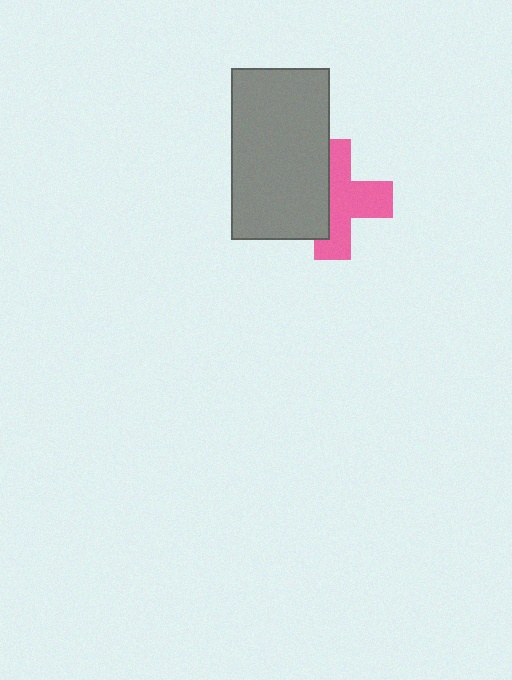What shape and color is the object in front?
The object in front is a gray rectangle.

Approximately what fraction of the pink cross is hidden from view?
Roughly 41% of the pink cross is hidden behind the gray rectangle.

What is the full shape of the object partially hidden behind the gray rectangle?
The partially hidden object is a pink cross.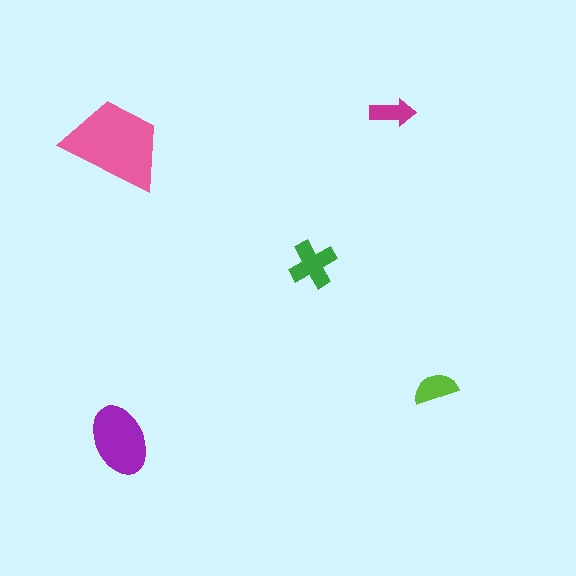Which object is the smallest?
The magenta arrow.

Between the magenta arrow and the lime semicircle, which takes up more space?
The lime semicircle.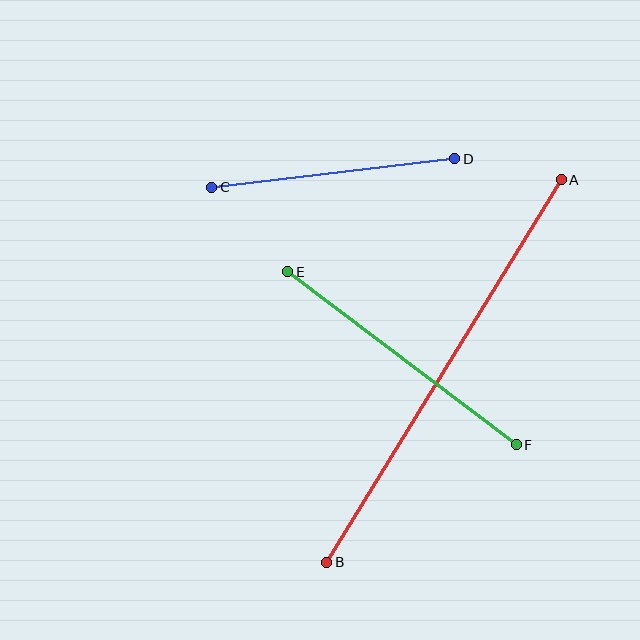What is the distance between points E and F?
The distance is approximately 287 pixels.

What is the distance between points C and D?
The distance is approximately 244 pixels.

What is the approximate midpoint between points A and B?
The midpoint is at approximately (444, 371) pixels.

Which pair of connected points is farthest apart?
Points A and B are farthest apart.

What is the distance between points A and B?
The distance is approximately 449 pixels.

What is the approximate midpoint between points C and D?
The midpoint is at approximately (333, 173) pixels.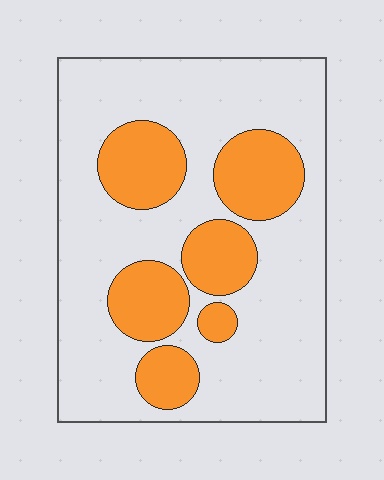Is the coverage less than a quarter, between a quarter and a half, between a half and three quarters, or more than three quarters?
Between a quarter and a half.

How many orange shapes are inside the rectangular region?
6.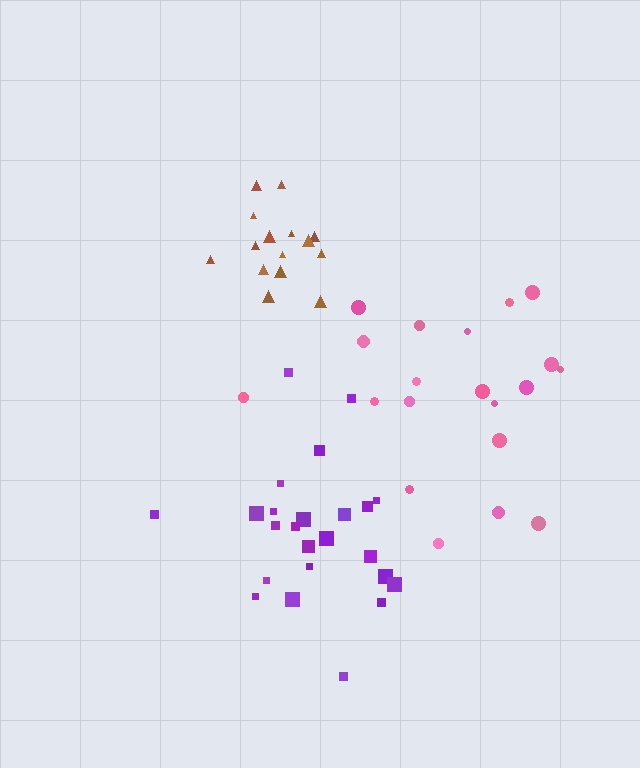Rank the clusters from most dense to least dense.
brown, purple, pink.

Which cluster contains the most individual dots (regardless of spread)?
Purple (24).